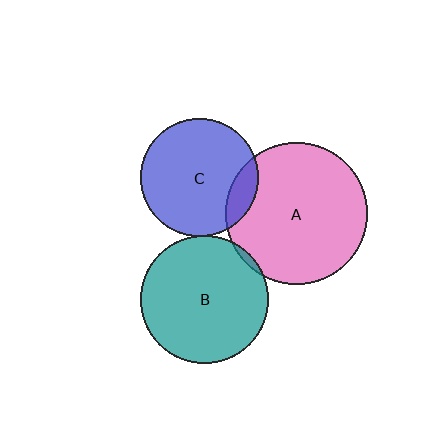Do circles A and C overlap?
Yes.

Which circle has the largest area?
Circle A (pink).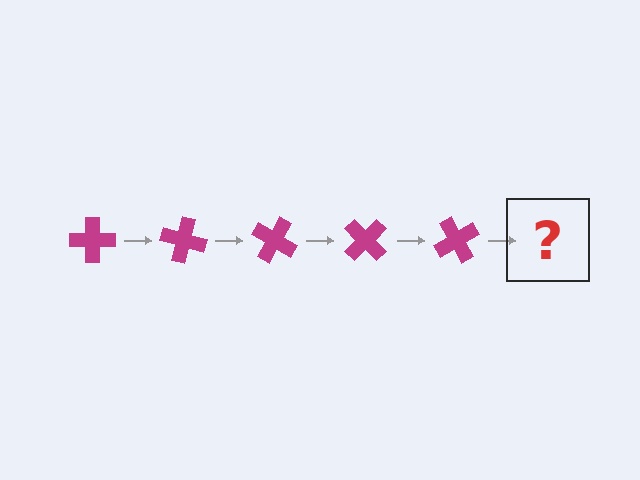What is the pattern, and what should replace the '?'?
The pattern is that the cross rotates 15 degrees each step. The '?' should be a magenta cross rotated 75 degrees.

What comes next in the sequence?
The next element should be a magenta cross rotated 75 degrees.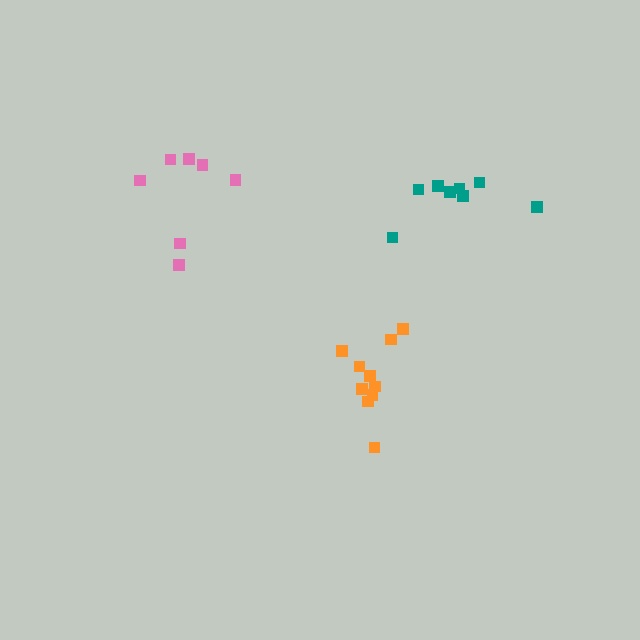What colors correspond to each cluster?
The clusters are colored: pink, orange, teal.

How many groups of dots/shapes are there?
There are 3 groups.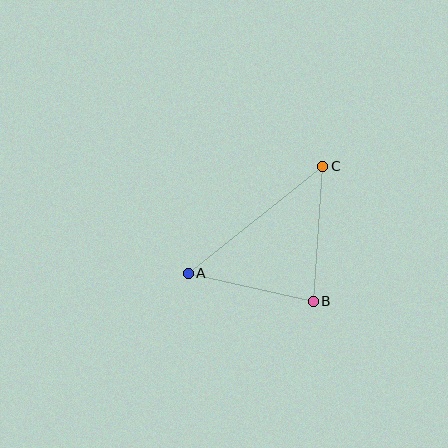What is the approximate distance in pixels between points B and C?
The distance between B and C is approximately 135 pixels.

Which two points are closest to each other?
Points A and B are closest to each other.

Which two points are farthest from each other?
Points A and C are farthest from each other.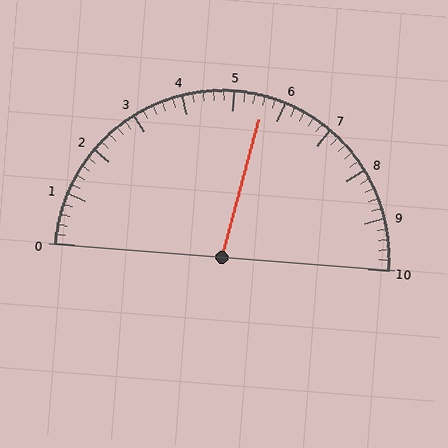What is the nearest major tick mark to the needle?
The nearest major tick mark is 6.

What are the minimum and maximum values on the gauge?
The gauge ranges from 0 to 10.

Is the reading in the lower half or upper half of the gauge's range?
The reading is in the upper half of the range (0 to 10).